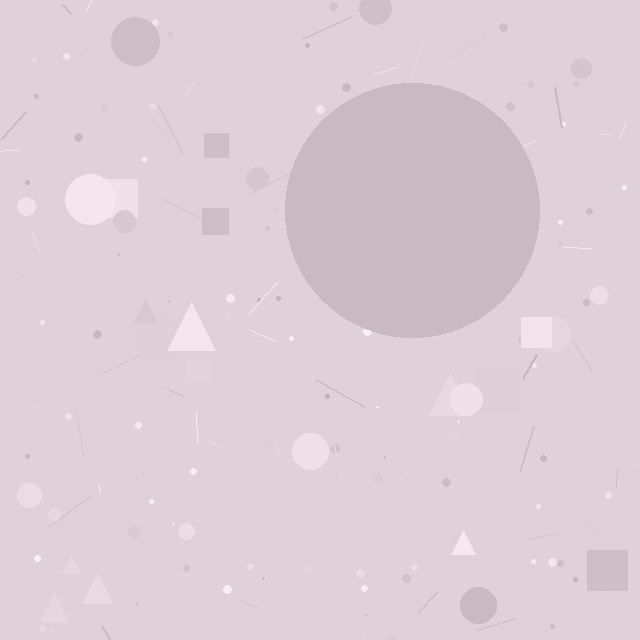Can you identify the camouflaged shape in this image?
The camouflaged shape is a circle.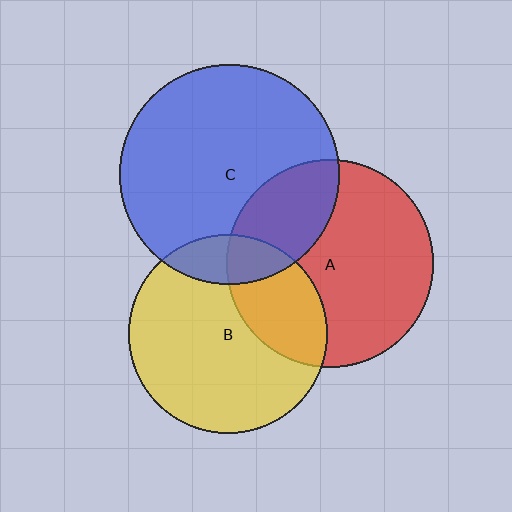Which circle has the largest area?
Circle C (blue).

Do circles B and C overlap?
Yes.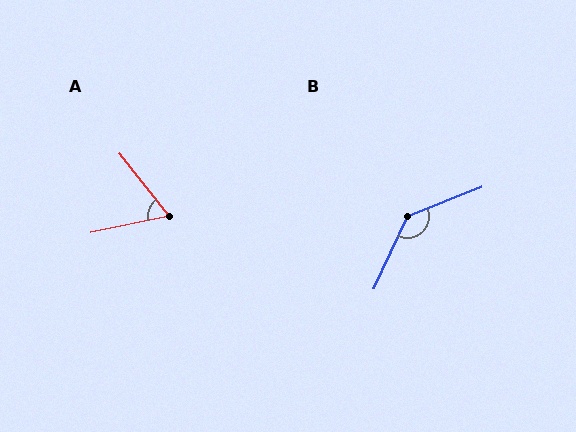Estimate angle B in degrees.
Approximately 136 degrees.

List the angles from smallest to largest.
A (63°), B (136°).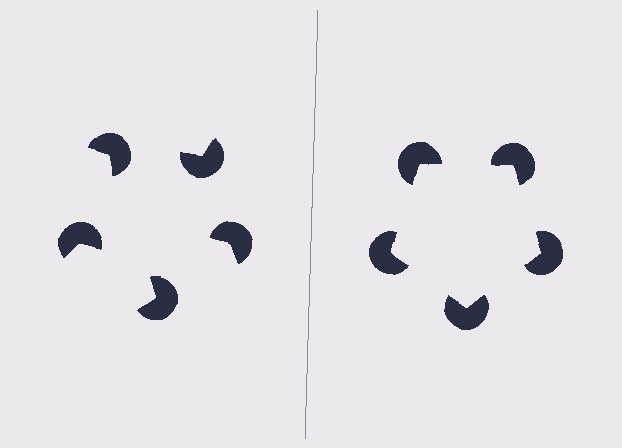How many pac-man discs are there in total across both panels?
10 — 5 on each side.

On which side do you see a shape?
An illusory pentagon appears on the right side. On the left side the wedge cuts are rotated, so no coherent shape forms.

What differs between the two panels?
The pac-man discs are positioned identically on both sides; only the wedge orientations differ. On the right they align to a pentagon; on the left they are misaligned.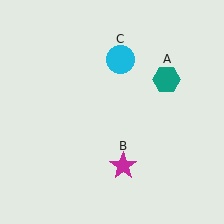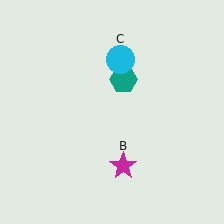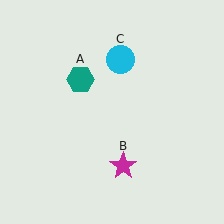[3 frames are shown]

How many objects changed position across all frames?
1 object changed position: teal hexagon (object A).